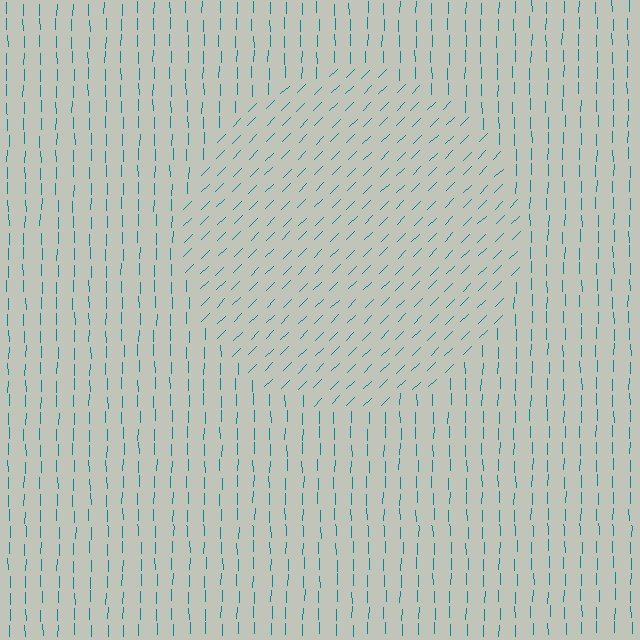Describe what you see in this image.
The image is filled with small teal line segments. A circle region in the image has lines oriented differently from the surrounding lines, creating a visible texture boundary.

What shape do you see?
I see a circle.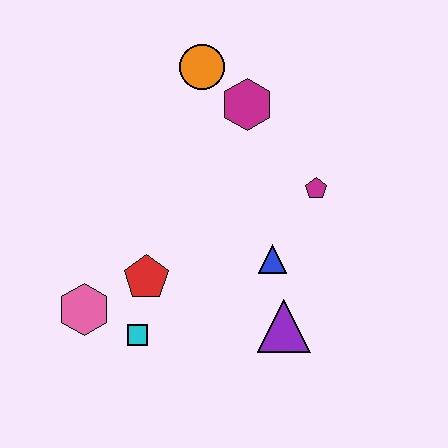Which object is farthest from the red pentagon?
The orange circle is farthest from the red pentagon.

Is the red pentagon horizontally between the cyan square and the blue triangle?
Yes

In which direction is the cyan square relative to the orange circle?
The cyan square is below the orange circle.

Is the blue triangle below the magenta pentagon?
Yes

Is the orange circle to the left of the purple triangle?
Yes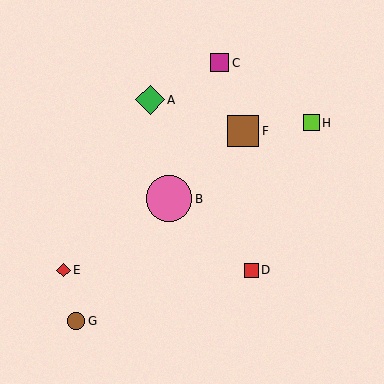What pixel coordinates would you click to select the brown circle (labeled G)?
Click at (76, 321) to select the brown circle G.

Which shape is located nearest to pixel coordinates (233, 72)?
The magenta square (labeled C) at (220, 63) is nearest to that location.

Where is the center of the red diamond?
The center of the red diamond is at (64, 270).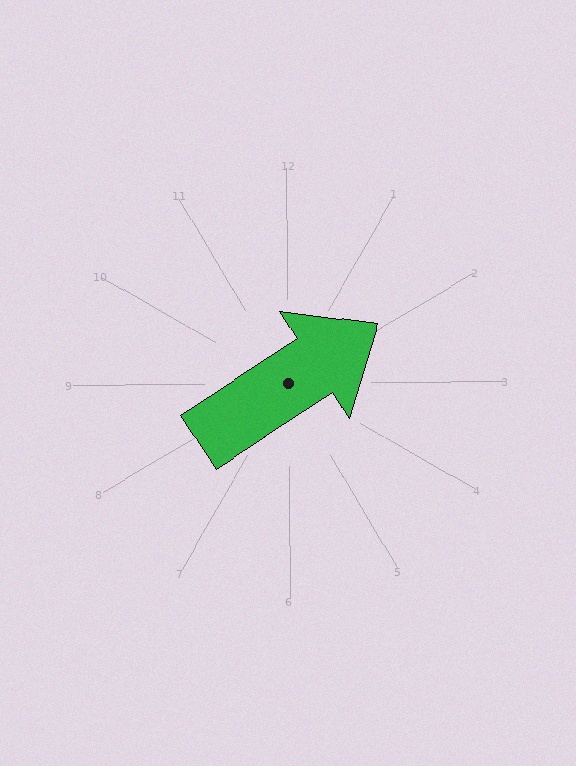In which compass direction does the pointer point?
Northeast.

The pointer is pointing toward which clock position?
Roughly 2 o'clock.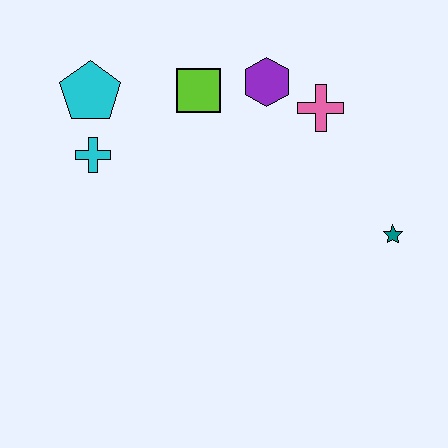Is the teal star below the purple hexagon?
Yes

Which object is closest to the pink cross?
The purple hexagon is closest to the pink cross.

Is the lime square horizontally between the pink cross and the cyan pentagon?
Yes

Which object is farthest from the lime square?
The teal star is farthest from the lime square.